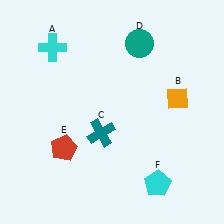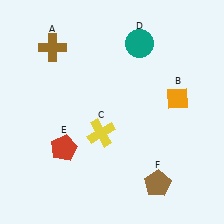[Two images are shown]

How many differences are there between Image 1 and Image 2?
There are 3 differences between the two images.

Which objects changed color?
A changed from cyan to brown. C changed from teal to yellow. F changed from cyan to brown.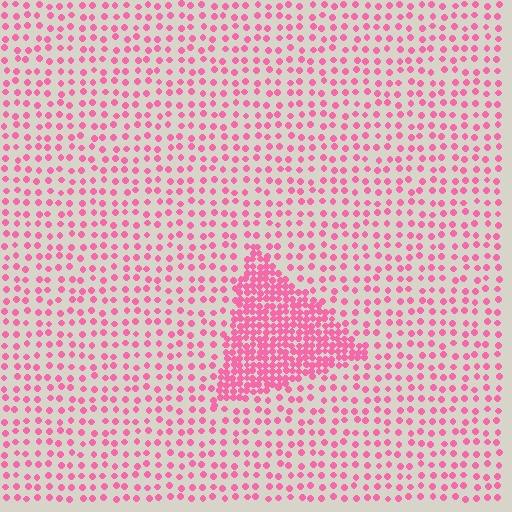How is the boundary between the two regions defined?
The boundary is defined by a change in element density (approximately 2.8x ratio). All elements are the same color, size, and shape.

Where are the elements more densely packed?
The elements are more densely packed inside the triangle boundary.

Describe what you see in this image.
The image contains small pink elements arranged at two different densities. A triangle-shaped region is visible where the elements are more densely packed than the surrounding area.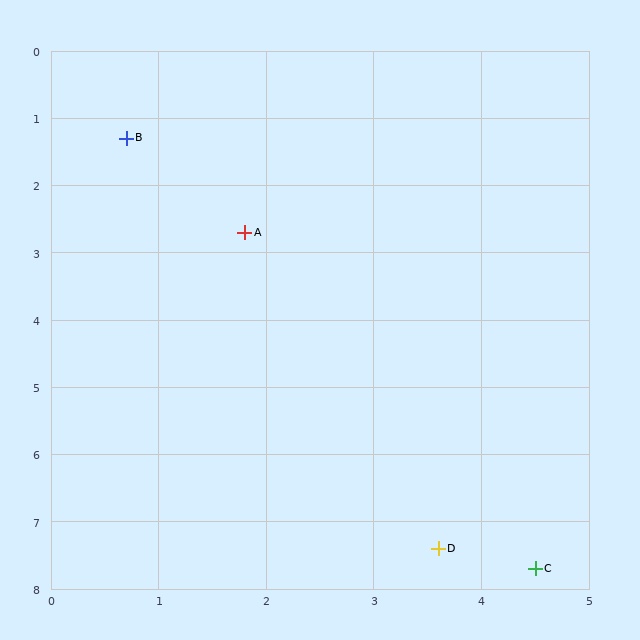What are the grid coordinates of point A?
Point A is at approximately (1.8, 2.7).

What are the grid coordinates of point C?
Point C is at approximately (4.5, 7.7).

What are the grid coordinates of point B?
Point B is at approximately (0.7, 1.3).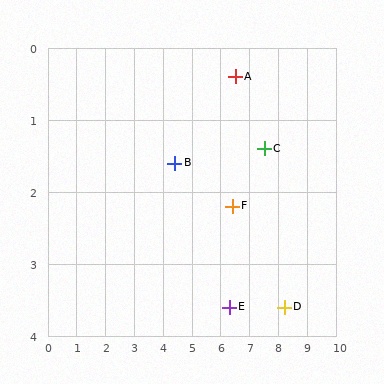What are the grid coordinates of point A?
Point A is at approximately (6.5, 0.4).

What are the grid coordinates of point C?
Point C is at approximately (7.5, 1.4).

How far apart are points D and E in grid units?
Points D and E are about 1.9 grid units apart.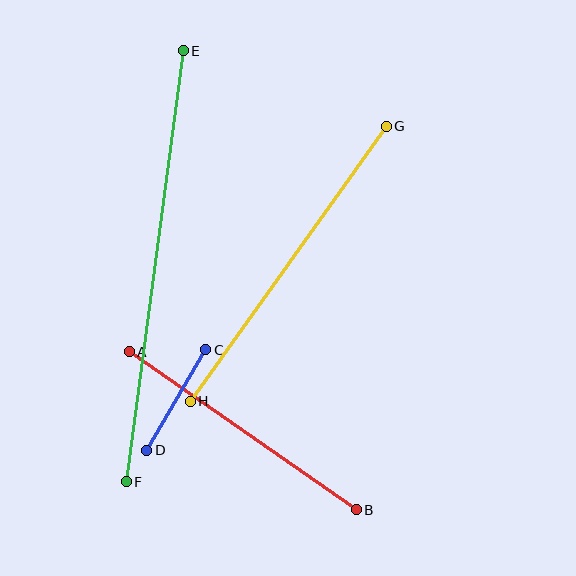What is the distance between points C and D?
The distance is approximately 117 pixels.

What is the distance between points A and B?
The distance is approximately 277 pixels.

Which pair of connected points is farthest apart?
Points E and F are farthest apart.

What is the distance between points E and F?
The distance is approximately 435 pixels.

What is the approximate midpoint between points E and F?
The midpoint is at approximately (155, 266) pixels.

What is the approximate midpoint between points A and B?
The midpoint is at approximately (243, 431) pixels.